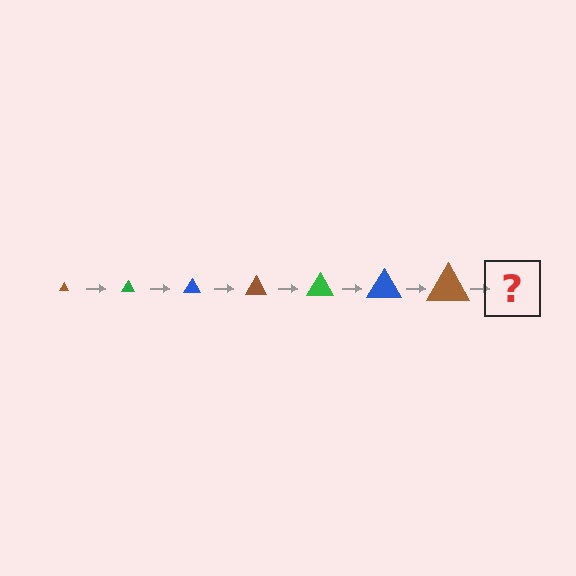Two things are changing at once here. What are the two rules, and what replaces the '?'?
The two rules are that the triangle grows larger each step and the color cycles through brown, green, and blue. The '?' should be a green triangle, larger than the previous one.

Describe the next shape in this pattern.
It should be a green triangle, larger than the previous one.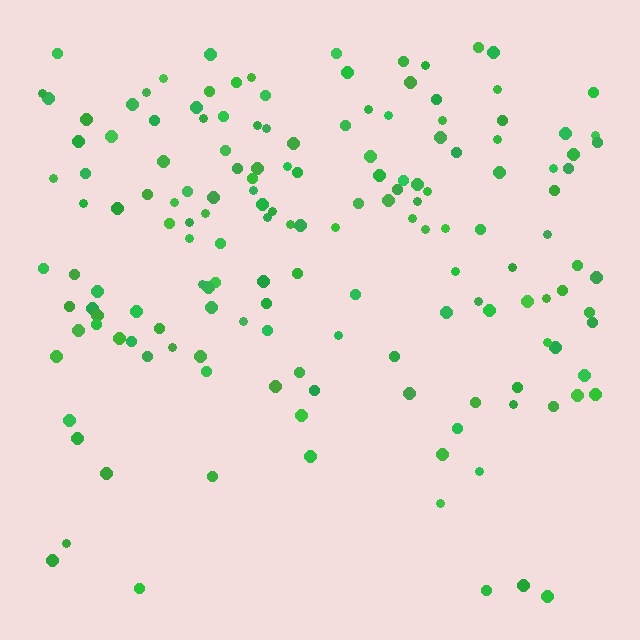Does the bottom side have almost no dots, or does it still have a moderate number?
Still a moderate number, just noticeably fewer than the top.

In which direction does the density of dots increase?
From bottom to top, with the top side densest.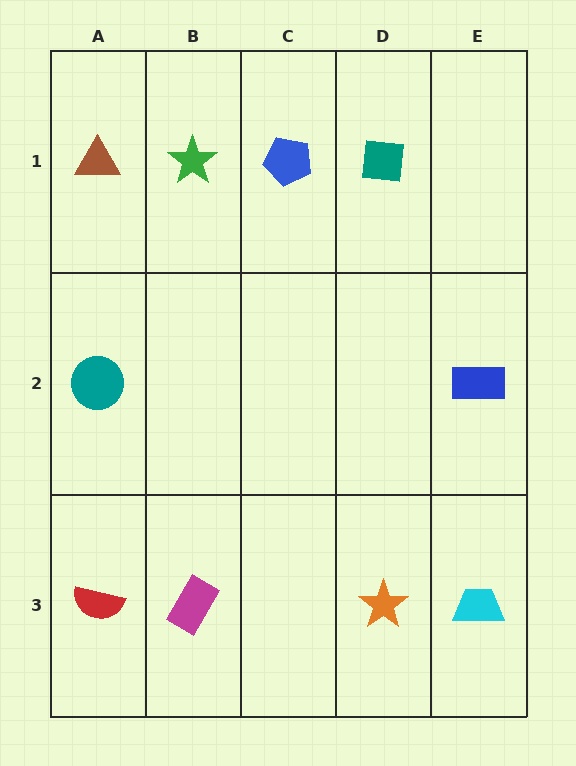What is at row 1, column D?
A teal square.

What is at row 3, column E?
A cyan trapezoid.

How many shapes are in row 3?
4 shapes.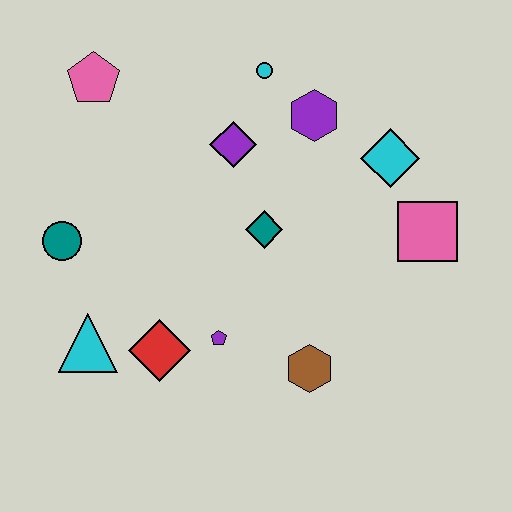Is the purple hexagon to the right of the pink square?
No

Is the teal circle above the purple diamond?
No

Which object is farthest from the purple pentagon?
The pink pentagon is farthest from the purple pentagon.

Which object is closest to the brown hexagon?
The purple pentagon is closest to the brown hexagon.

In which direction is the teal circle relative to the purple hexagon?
The teal circle is to the left of the purple hexagon.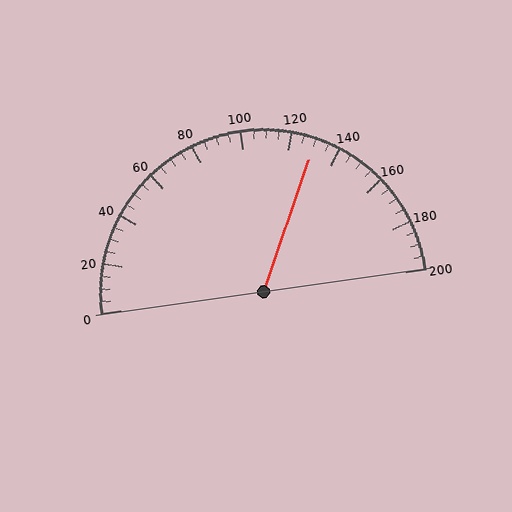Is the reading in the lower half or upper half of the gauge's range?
The reading is in the upper half of the range (0 to 200).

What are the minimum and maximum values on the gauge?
The gauge ranges from 0 to 200.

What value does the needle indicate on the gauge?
The needle indicates approximately 130.